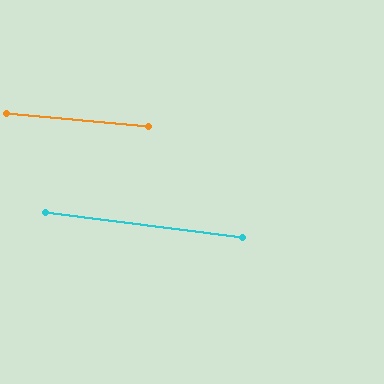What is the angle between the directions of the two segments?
Approximately 2 degrees.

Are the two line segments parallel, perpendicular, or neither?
Parallel — their directions differ by only 1.9°.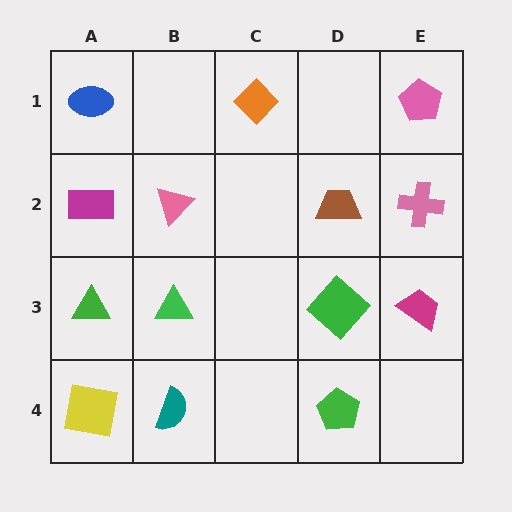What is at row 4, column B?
A teal semicircle.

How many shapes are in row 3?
4 shapes.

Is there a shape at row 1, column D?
No, that cell is empty.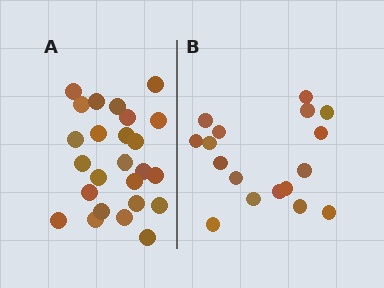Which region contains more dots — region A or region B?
Region A (the left region) has more dots.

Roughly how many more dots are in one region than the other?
Region A has roughly 8 or so more dots than region B.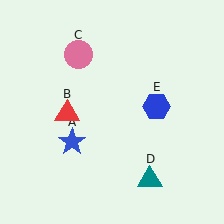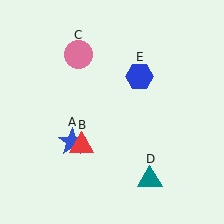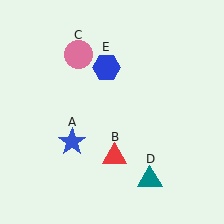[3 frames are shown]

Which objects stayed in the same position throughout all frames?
Blue star (object A) and pink circle (object C) and teal triangle (object D) remained stationary.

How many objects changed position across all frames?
2 objects changed position: red triangle (object B), blue hexagon (object E).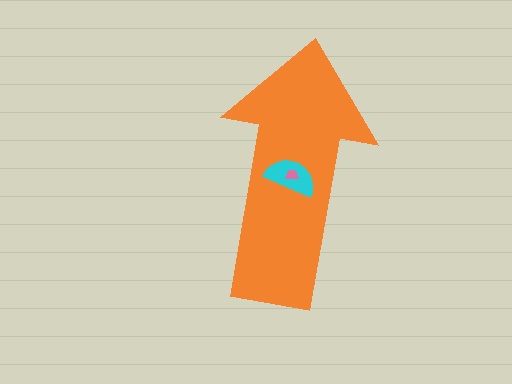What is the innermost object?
The pink trapezoid.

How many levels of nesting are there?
3.